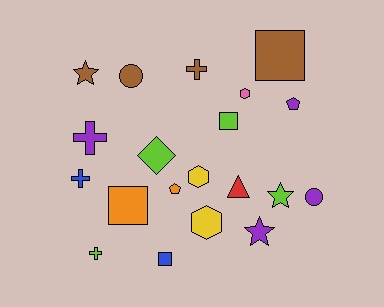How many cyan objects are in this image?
There are no cyan objects.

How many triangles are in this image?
There is 1 triangle.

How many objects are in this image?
There are 20 objects.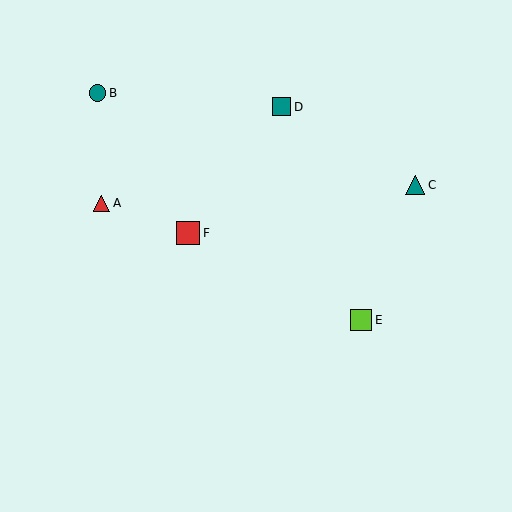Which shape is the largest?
The red square (labeled F) is the largest.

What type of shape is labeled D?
Shape D is a teal square.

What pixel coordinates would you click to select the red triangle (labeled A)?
Click at (102, 203) to select the red triangle A.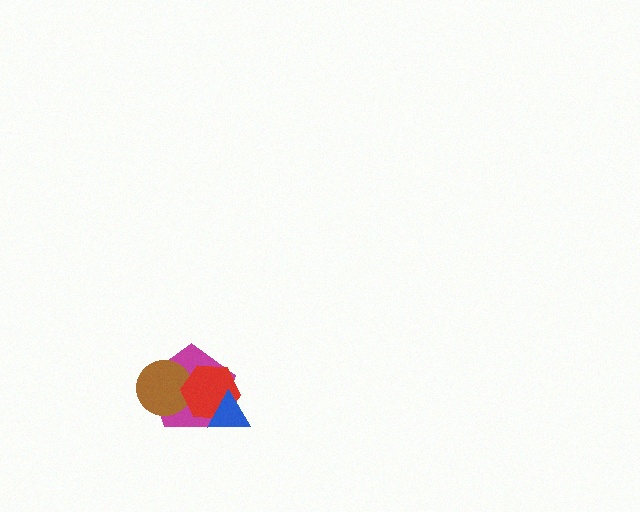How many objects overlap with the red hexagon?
3 objects overlap with the red hexagon.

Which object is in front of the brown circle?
The red hexagon is in front of the brown circle.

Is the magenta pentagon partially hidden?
Yes, it is partially covered by another shape.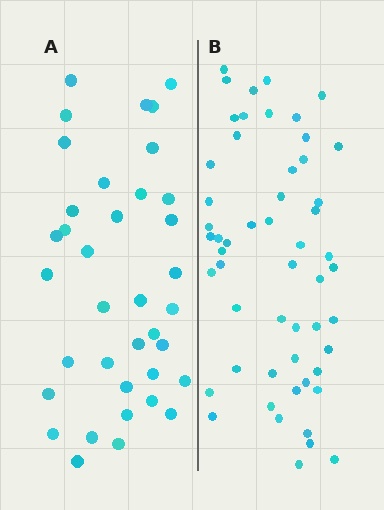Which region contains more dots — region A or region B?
Region B (the right region) has more dots.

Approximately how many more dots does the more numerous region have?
Region B has approximately 15 more dots than region A.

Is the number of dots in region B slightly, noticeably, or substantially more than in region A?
Region B has substantially more. The ratio is roughly 1.5 to 1.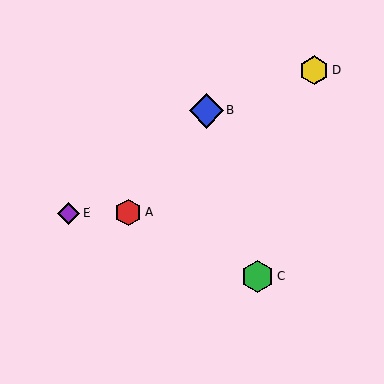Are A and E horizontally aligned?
Yes, both are at y≈212.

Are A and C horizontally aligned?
No, A is at y≈212 and C is at y≈276.